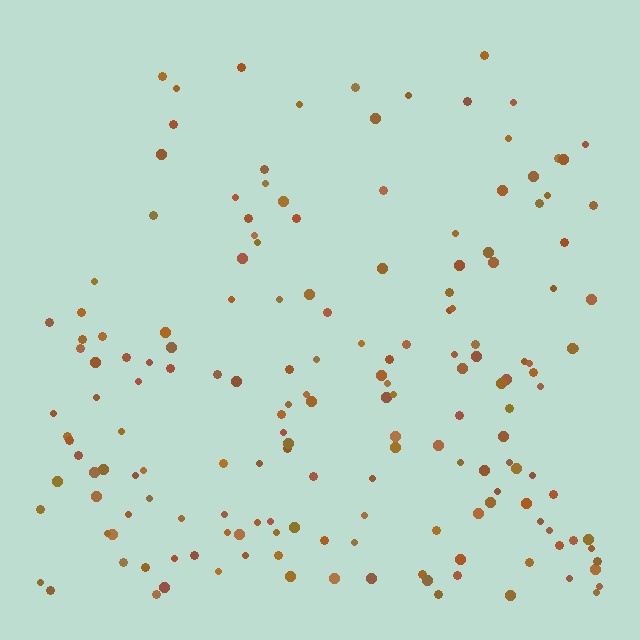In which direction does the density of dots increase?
From top to bottom, with the bottom side densest.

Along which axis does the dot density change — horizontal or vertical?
Vertical.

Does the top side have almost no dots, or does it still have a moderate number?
Still a moderate number, just noticeably fewer than the bottom.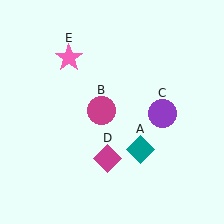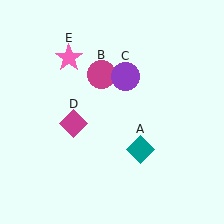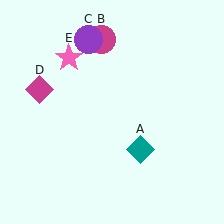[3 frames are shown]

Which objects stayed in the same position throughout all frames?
Teal diamond (object A) and pink star (object E) remained stationary.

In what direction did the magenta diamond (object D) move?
The magenta diamond (object D) moved up and to the left.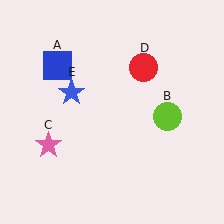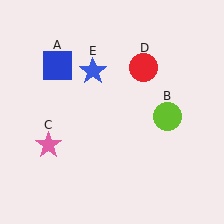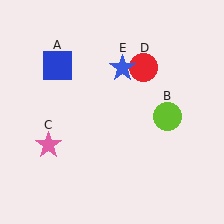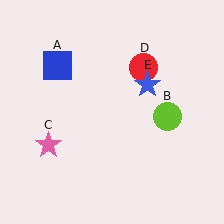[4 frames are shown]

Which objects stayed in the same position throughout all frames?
Blue square (object A) and lime circle (object B) and pink star (object C) and red circle (object D) remained stationary.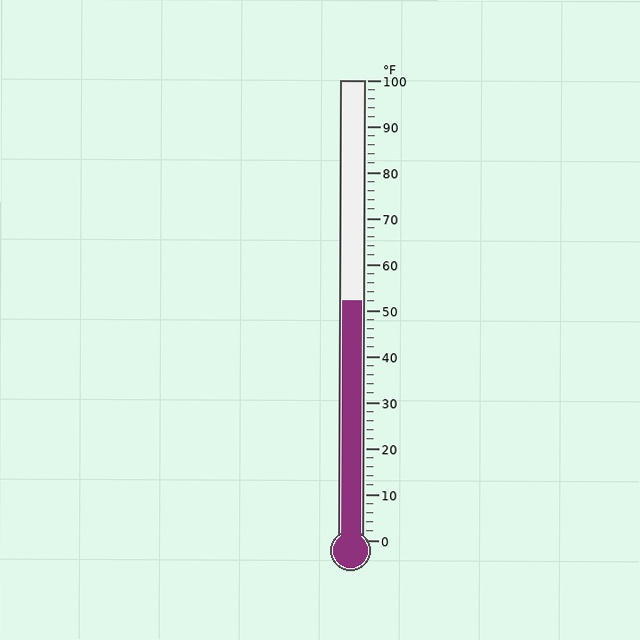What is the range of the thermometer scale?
The thermometer scale ranges from 0°F to 100°F.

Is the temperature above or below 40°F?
The temperature is above 40°F.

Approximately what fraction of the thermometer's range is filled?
The thermometer is filled to approximately 50% of its range.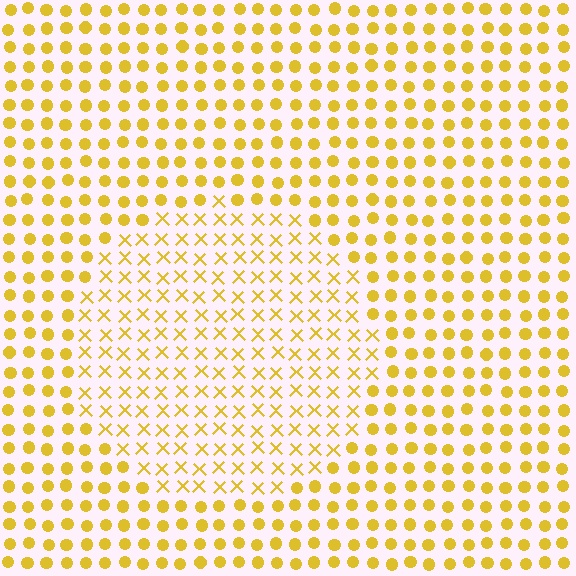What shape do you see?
I see a circle.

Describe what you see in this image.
The image is filled with small yellow elements arranged in a uniform grid. A circle-shaped region contains X marks, while the surrounding area contains circles. The boundary is defined purely by the change in element shape.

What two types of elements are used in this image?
The image uses X marks inside the circle region and circles outside it.